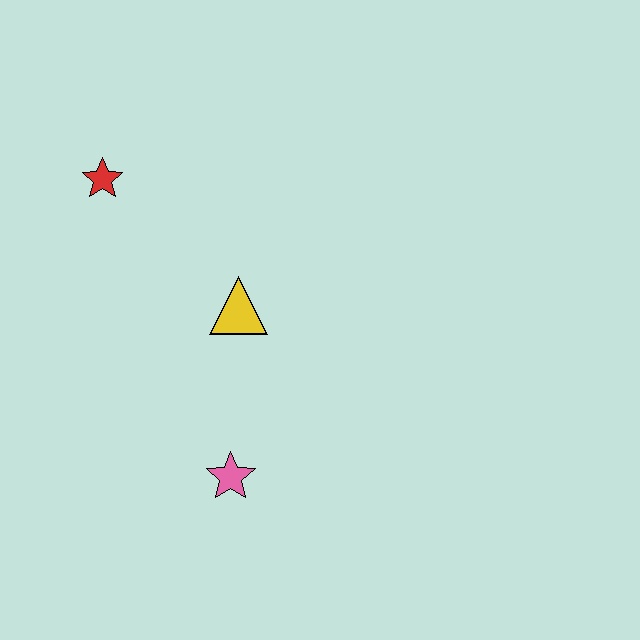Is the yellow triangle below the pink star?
No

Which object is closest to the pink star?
The yellow triangle is closest to the pink star.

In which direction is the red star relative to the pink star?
The red star is above the pink star.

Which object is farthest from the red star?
The pink star is farthest from the red star.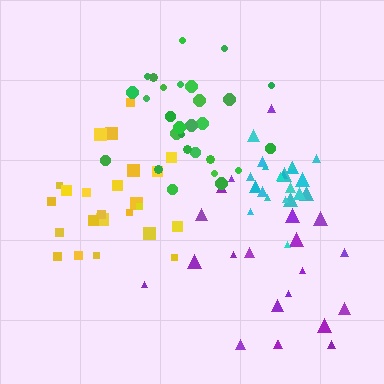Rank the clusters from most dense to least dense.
cyan, green, yellow, purple.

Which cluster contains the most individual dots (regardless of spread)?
Green (28).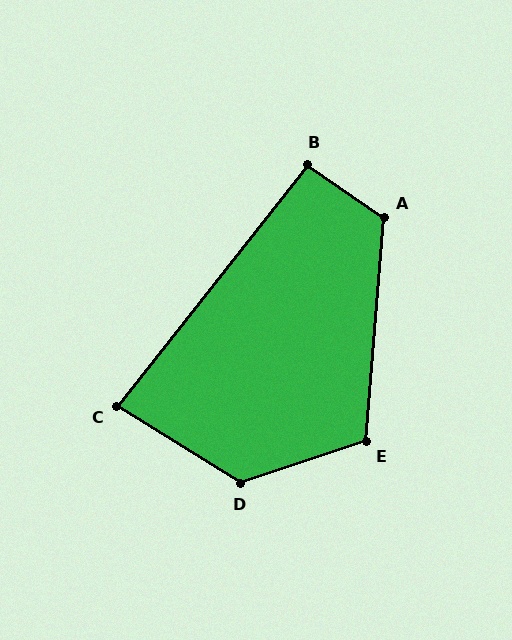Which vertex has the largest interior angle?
D, at approximately 130 degrees.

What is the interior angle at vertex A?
Approximately 120 degrees (obtuse).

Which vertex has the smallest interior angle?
C, at approximately 84 degrees.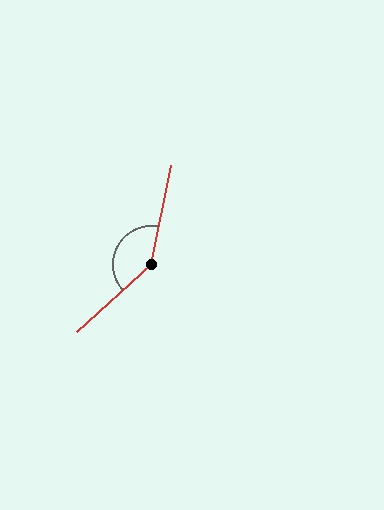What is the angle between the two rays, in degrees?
Approximately 143 degrees.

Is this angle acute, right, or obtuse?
It is obtuse.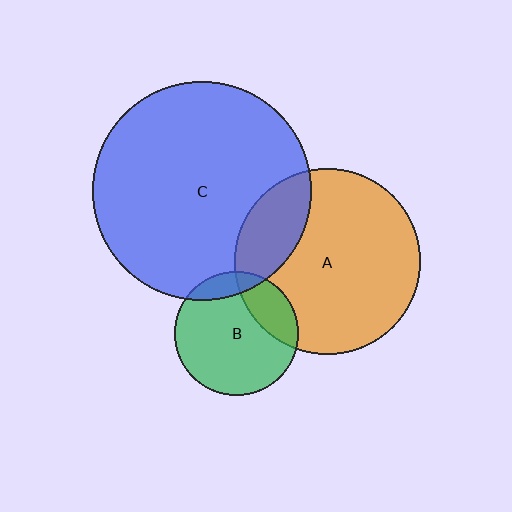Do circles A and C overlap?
Yes.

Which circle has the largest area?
Circle C (blue).